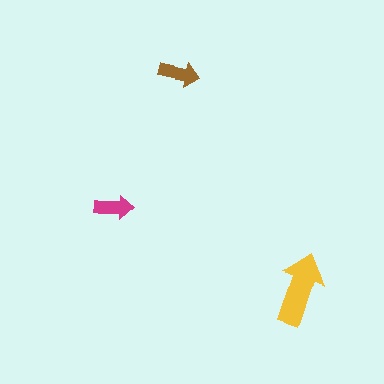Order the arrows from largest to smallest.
the yellow one, the brown one, the magenta one.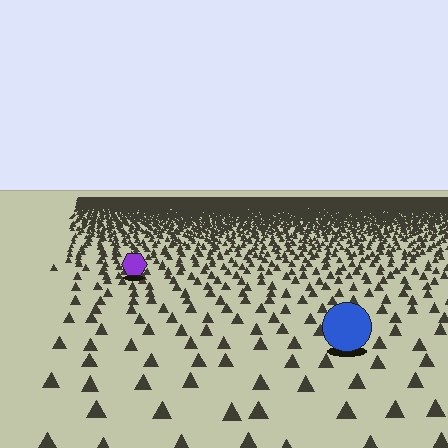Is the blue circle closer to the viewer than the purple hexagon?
Yes. The blue circle is closer — you can tell from the texture gradient: the ground texture is coarser near it.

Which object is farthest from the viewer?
The purple hexagon is farthest from the viewer. It appears smaller and the ground texture around it is denser.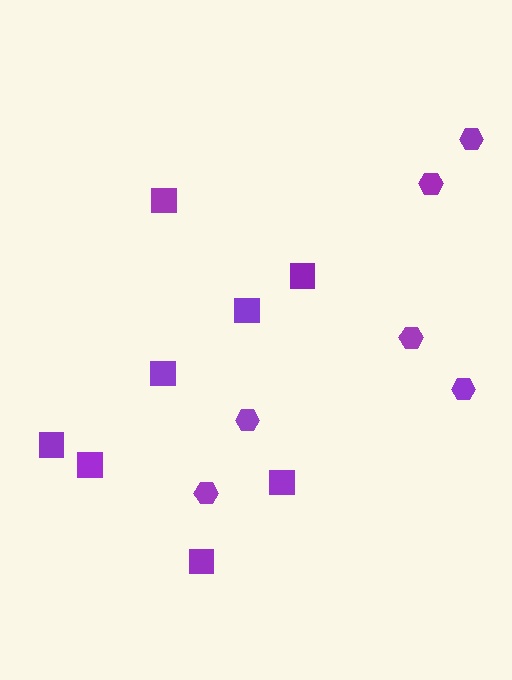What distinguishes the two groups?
There are 2 groups: one group of hexagons (6) and one group of squares (8).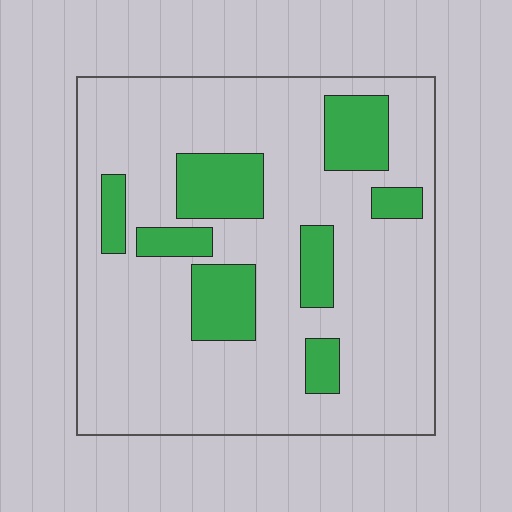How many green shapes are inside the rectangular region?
8.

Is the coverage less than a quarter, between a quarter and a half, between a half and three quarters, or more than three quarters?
Less than a quarter.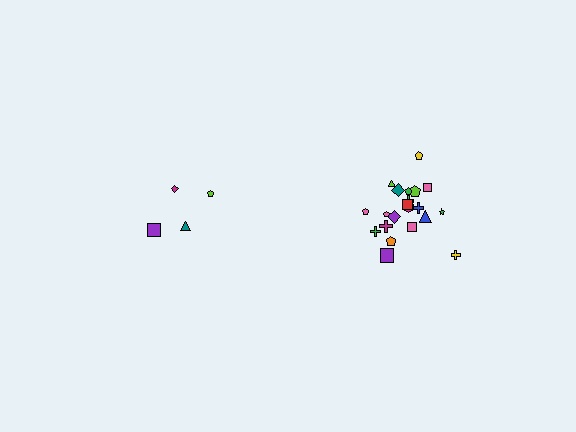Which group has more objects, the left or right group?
The right group.